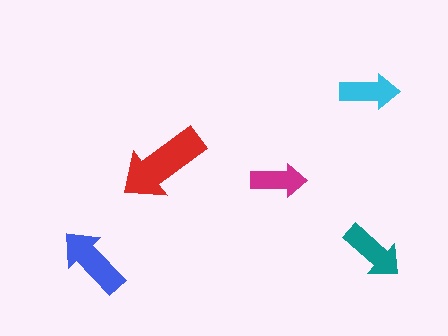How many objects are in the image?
There are 5 objects in the image.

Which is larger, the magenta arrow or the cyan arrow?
The cyan one.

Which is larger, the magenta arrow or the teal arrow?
The teal one.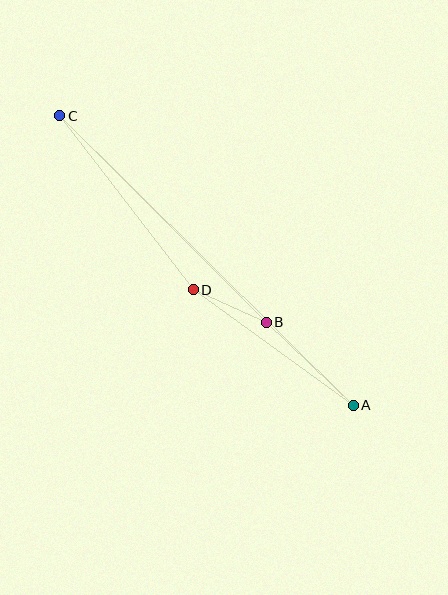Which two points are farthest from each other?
Points A and C are farthest from each other.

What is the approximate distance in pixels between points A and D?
The distance between A and D is approximately 198 pixels.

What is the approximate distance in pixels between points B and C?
The distance between B and C is approximately 292 pixels.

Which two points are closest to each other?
Points B and D are closest to each other.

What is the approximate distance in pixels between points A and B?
The distance between A and B is approximately 120 pixels.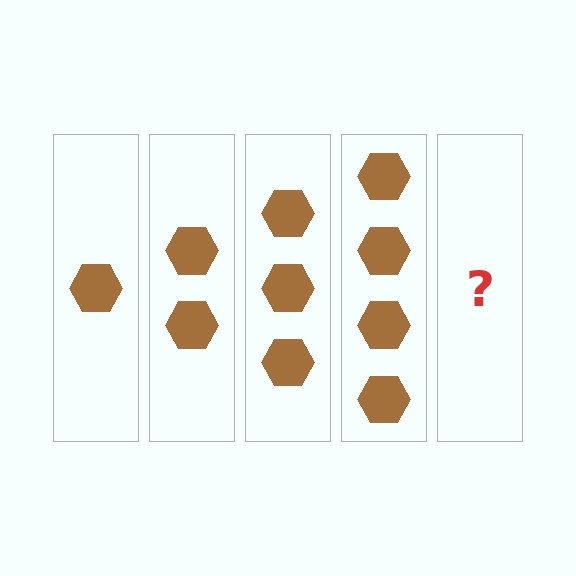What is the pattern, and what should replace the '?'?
The pattern is that each step adds one more hexagon. The '?' should be 5 hexagons.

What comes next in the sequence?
The next element should be 5 hexagons.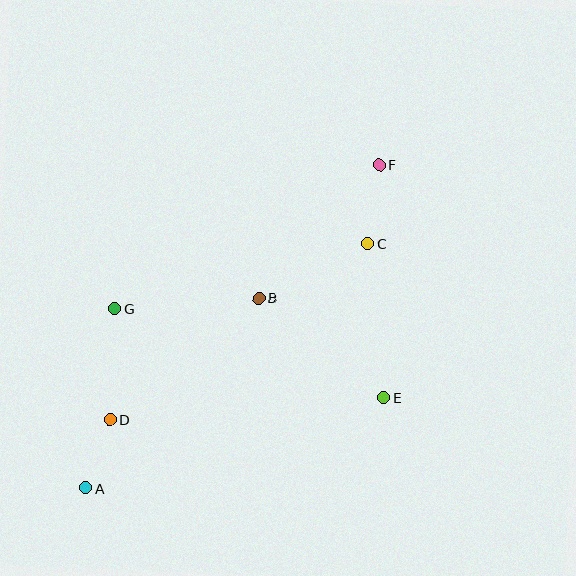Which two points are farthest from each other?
Points A and F are farthest from each other.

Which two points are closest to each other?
Points A and D are closest to each other.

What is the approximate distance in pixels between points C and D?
The distance between C and D is approximately 312 pixels.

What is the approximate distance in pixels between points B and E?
The distance between B and E is approximately 160 pixels.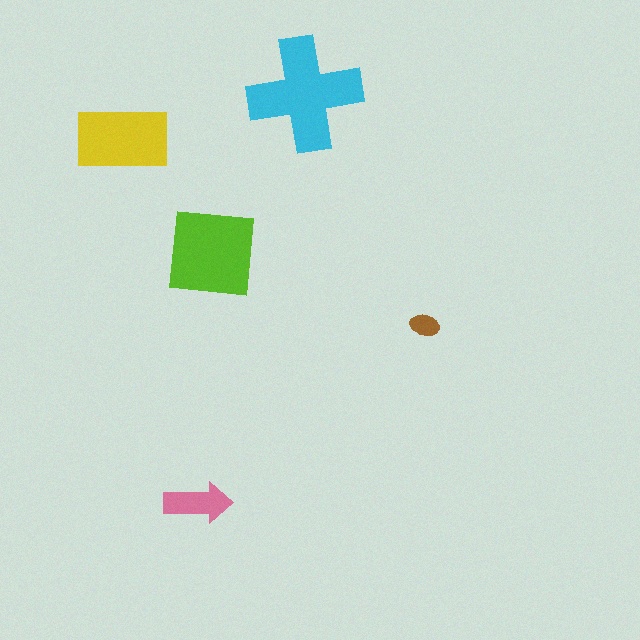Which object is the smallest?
The brown ellipse.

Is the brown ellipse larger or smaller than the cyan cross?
Smaller.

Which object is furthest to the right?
The brown ellipse is rightmost.